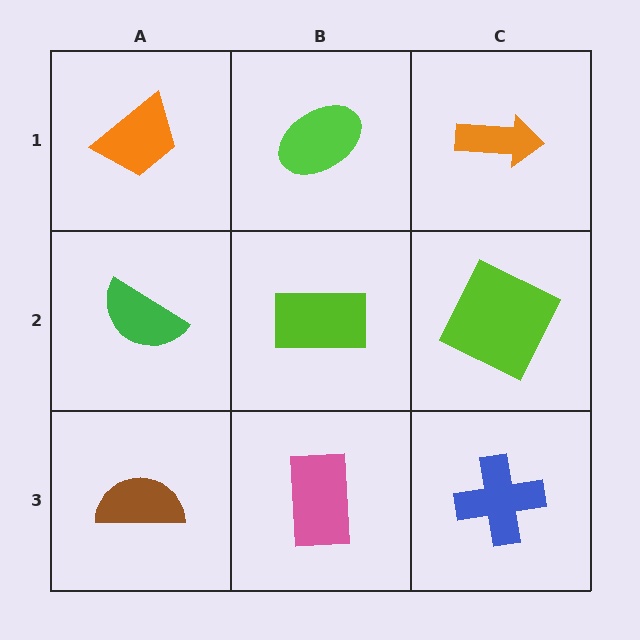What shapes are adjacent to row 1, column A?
A green semicircle (row 2, column A), a lime ellipse (row 1, column B).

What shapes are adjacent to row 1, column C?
A lime square (row 2, column C), a lime ellipse (row 1, column B).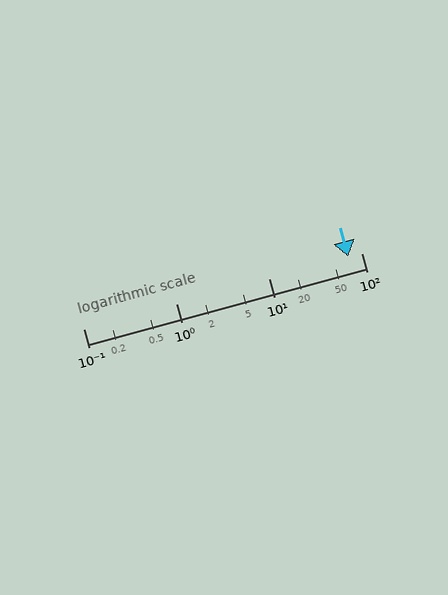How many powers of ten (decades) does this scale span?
The scale spans 3 decades, from 0.1 to 100.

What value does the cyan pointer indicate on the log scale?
The pointer indicates approximately 73.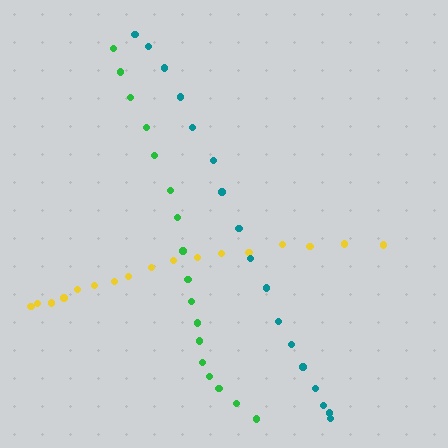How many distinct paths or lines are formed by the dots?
There are 3 distinct paths.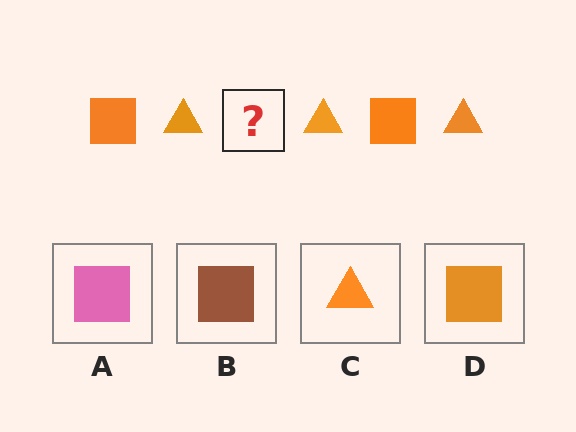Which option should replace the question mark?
Option D.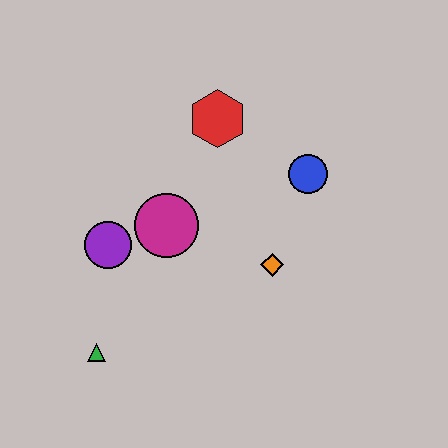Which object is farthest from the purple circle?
The blue circle is farthest from the purple circle.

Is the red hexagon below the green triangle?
No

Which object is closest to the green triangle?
The purple circle is closest to the green triangle.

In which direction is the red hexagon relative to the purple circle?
The red hexagon is above the purple circle.